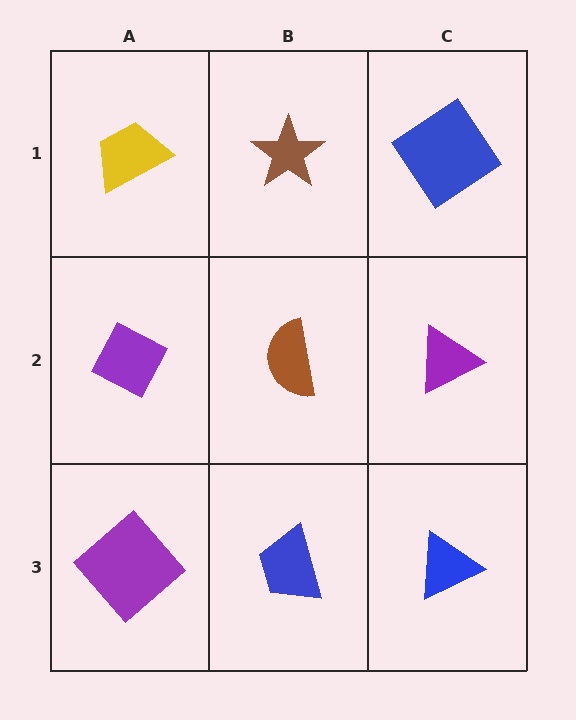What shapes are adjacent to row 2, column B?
A brown star (row 1, column B), a blue trapezoid (row 3, column B), a purple diamond (row 2, column A), a purple triangle (row 2, column C).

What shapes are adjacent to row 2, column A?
A yellow trapezoid (row 1, column A), a purple diamond (row 3, column A), a brown semicircle (row 2, column B).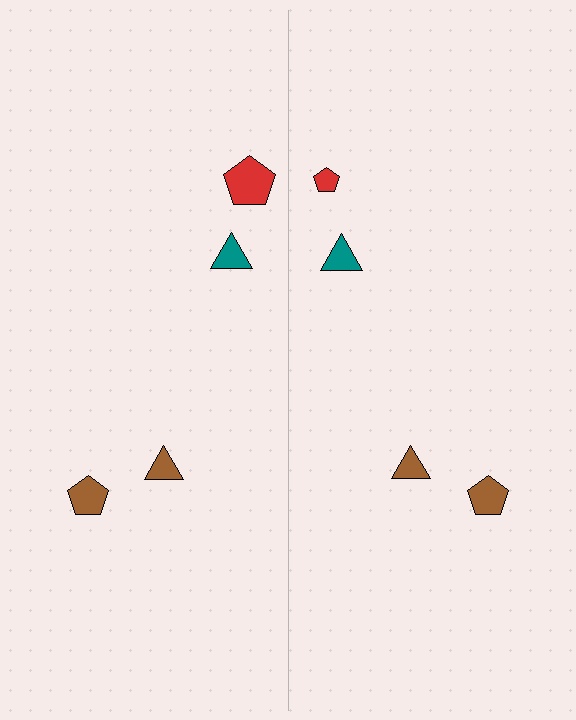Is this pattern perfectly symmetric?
No, the pattern is not perfectly symmetric. The red pentagon on the right side has a different size than its mirror counterpart.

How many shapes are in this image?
There are 8 shapes in this image.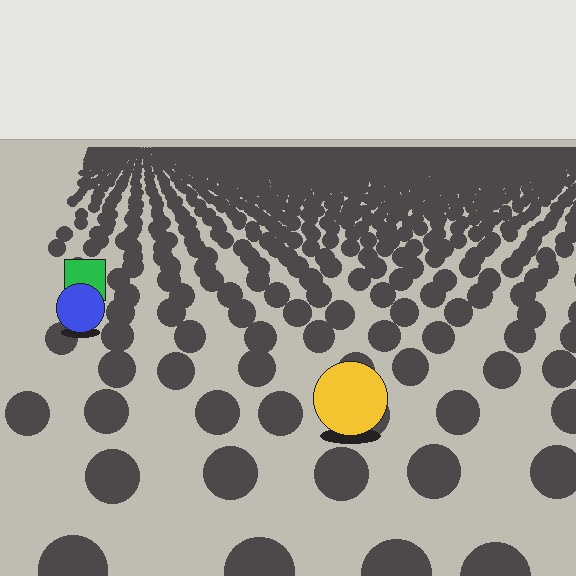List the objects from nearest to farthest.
From nearest to farthest: the yellow circle, the blue circle, the green square.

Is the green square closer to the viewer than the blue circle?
No. The blue circle is closer — you can tell from the texture gradient: the ground texture is coarser near it.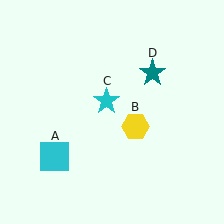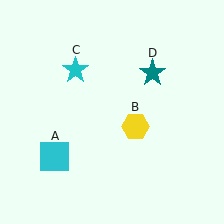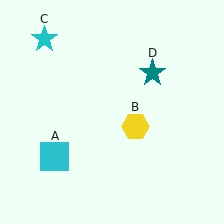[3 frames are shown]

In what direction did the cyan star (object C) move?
The cyan star (object C) moved up and to the left.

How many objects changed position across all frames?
1 object changed position: cyan star (object C).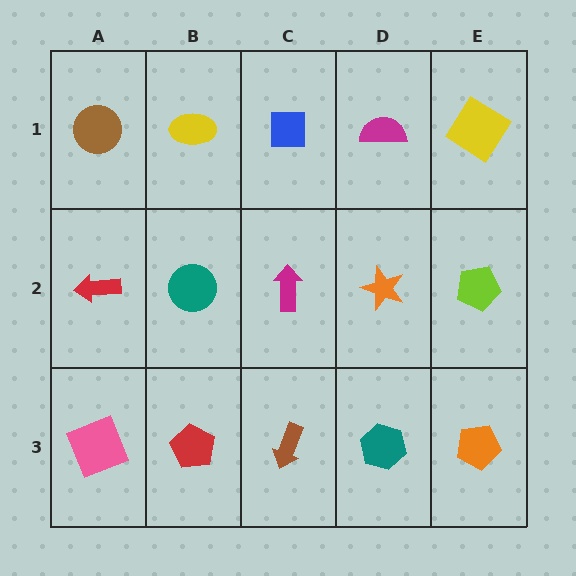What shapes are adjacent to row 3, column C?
A magenta arrow (row 2, column C), a red pentagon (row 3, column B), a teal hexagon (row 3, column D).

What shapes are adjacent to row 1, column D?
An orange star (row 2, column D), a blue square (row 1, column C), a yellow diamond (row 1, column E).